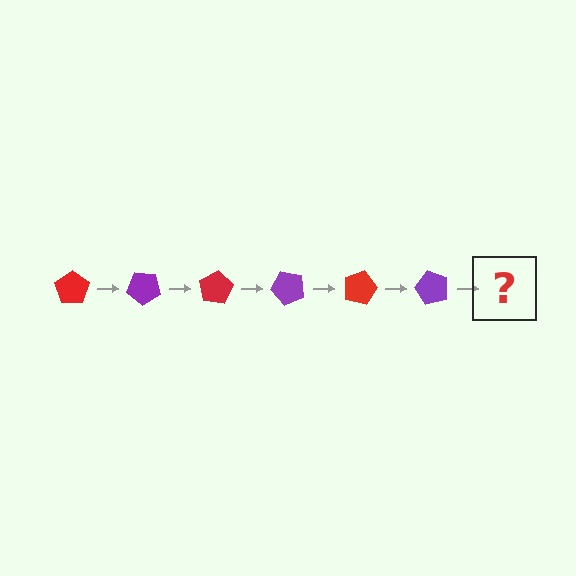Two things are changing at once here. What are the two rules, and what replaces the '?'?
The two rules are that it rotates 40 degrees each step and the color cycles through red and purple. The '?' should be a red pentagon, rotated 240 degrees from the start.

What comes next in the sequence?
The next element should be a red pentagon, rotated 240 degrees from the start.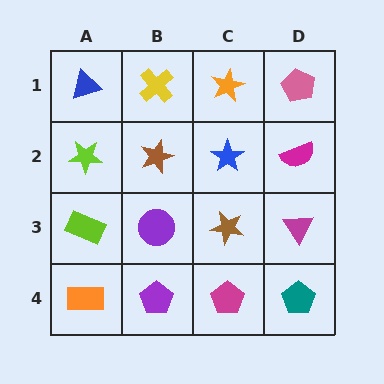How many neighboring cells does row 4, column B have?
3.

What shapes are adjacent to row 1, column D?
A magenta semicircle (row 2, column D), an orange star (row 1, column C).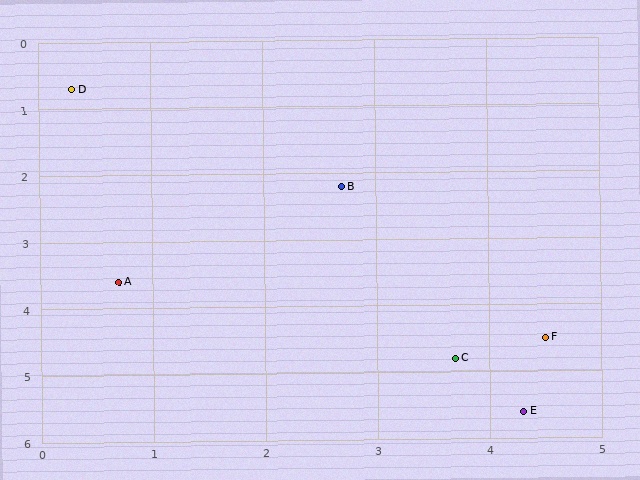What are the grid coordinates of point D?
Point D is at approximately (0.3, 0.7).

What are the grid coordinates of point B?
Point B is at approximately (2.7, 2.2).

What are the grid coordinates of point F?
Point F is at approximately (4.5, 4.5).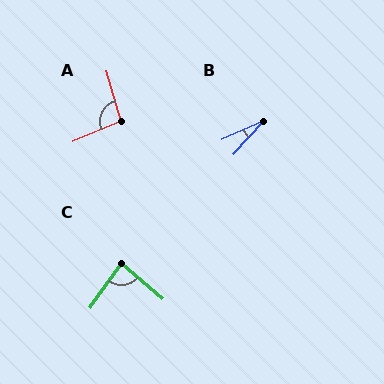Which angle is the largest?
A, at approximately 98 degrees.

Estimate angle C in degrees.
Approximately 85 degrees.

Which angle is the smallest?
B, at approximately 24 degrees.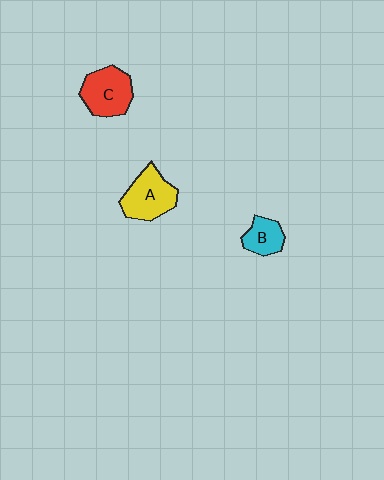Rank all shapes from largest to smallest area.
From largest to smallest: C (red), A (yellow), B (cyan).